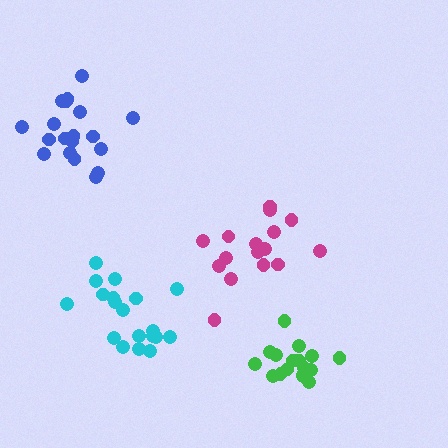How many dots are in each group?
Group 1: 19 dots, Group 2: 19 dots, Group 3: 17 dots, Group 4: 16 dots (71 total).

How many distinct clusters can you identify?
There are 4 distinct clusters.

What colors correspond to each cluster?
The clusters are colored: cyan, blue, green, magenta.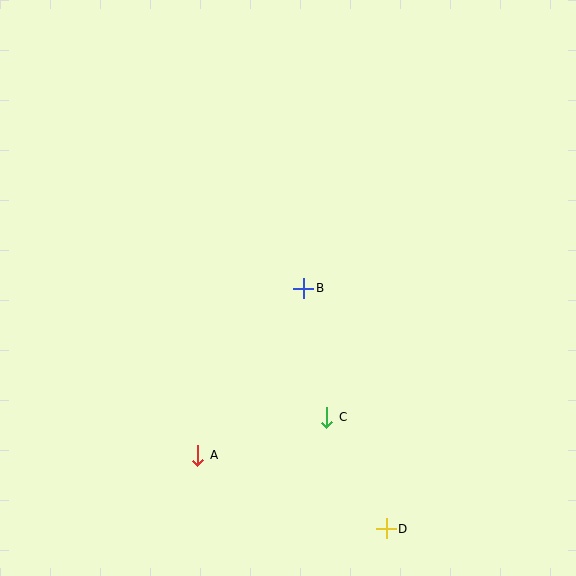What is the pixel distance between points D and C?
The distance between D and C is 126 pixels.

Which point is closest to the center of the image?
Point B at (304, 288) is closest to the center.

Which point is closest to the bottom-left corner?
Point A is closest to the bottom-left corner.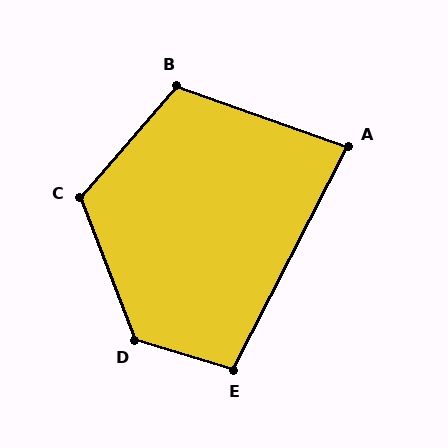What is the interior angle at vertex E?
Approximately 100 degrees (obtuse).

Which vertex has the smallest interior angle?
A, at approximately 82 degrees.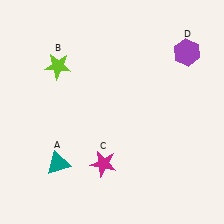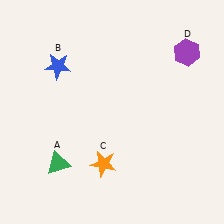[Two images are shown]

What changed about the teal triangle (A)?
In Image 1, A is teal. In Image 2, it changed to green.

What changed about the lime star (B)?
In Image 1, B is lime. In Image 2, it changed to blue.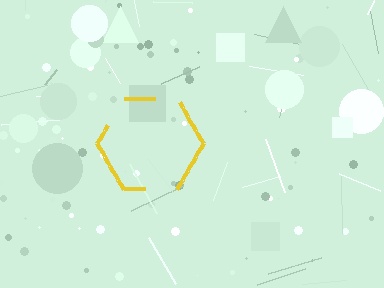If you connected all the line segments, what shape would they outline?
They would outline a hexagon.